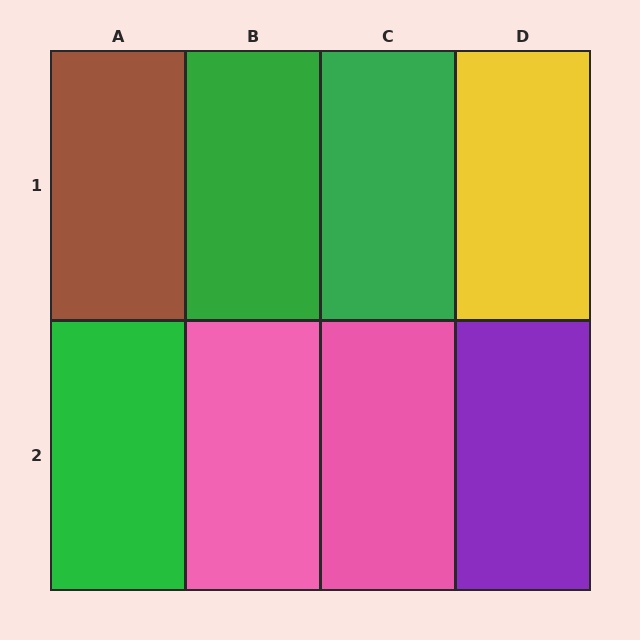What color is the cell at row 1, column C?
Green.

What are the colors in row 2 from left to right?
Green, pink, pink, purple.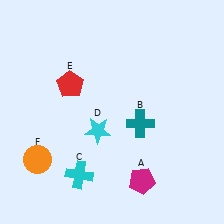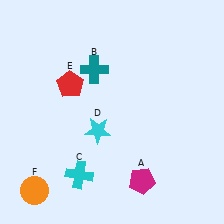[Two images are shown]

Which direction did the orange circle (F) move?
The orange circle (F) moved down.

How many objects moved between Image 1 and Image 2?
2 objects moved between the two images.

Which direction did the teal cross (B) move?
The teal cross (B) moved up.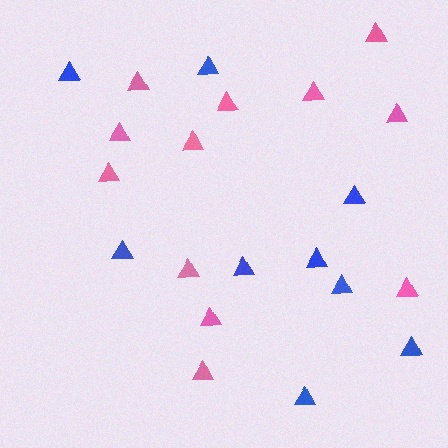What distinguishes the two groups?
There are 2 groups: one group of pink triangles (12) and one group of blue triangles (9).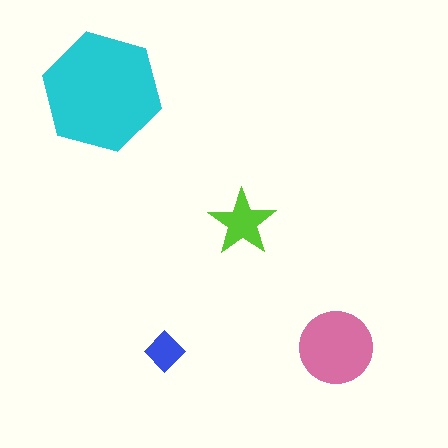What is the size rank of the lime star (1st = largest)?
3rd.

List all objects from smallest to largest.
The blue diamond, the lime star, the pink circle, the cyan hexagon.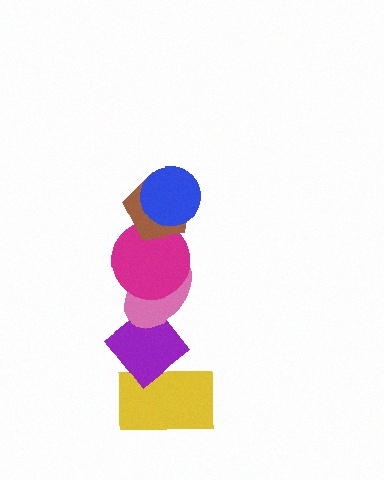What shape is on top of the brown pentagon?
The blue circle is on top of the brown pentagon.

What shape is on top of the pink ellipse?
The magenta circle is on top of the pink ellipse.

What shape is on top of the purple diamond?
The pink ellipse is on top of the purple diamond.